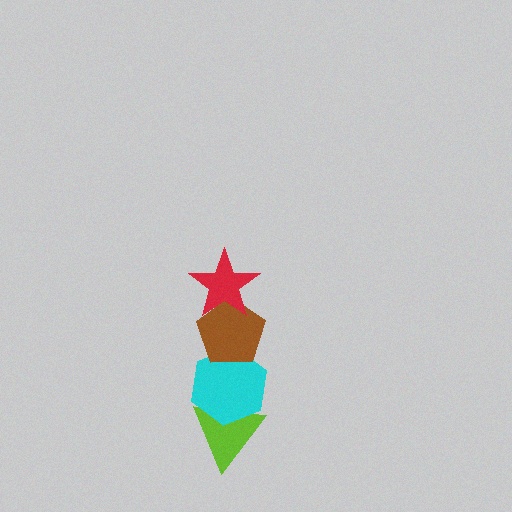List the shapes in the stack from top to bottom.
From top to bottom: the red star, the brown pentagon, the cyan hexagon, the lime triangle.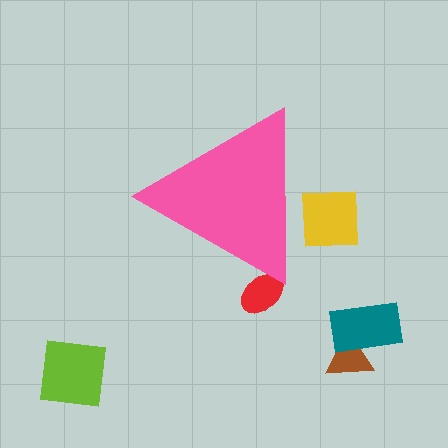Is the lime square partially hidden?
No, the lime square is fully visible.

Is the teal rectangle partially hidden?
No, the teal rectangle is fully visible.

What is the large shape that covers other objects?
A pink triangle.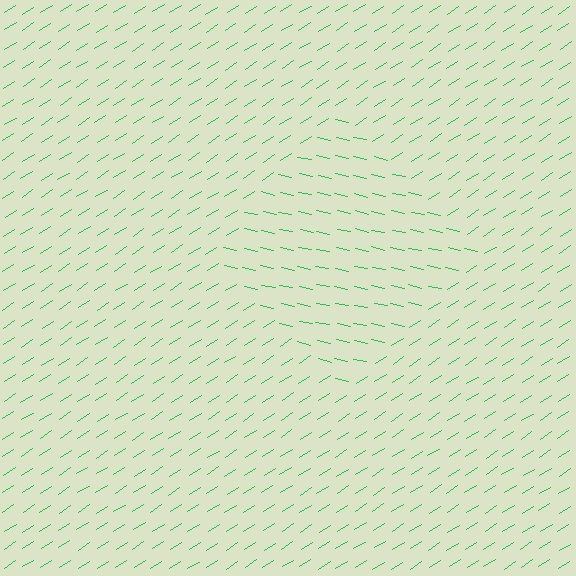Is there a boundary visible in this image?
Yes, there is a texture boundary formed by a change in line orientation.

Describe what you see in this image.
The image is filled with small green line segments. A diamond region in the image has lines oriented differently from the surrounding lines, creating a visible texture boundary.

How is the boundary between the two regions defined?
The boundary is defined purely by a change in line orientation (approximately 45 degrees difference). All lines are the same color and thickness.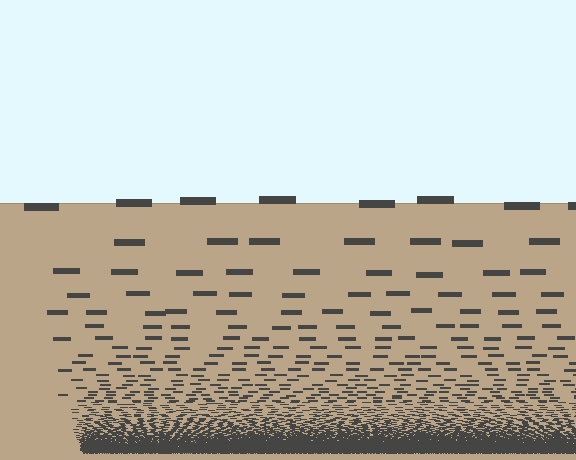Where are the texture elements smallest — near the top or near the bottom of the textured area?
Near the bottom.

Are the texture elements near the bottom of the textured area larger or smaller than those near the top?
Smaller. The gradient is inverted — elements near the bottom are smaller and denser.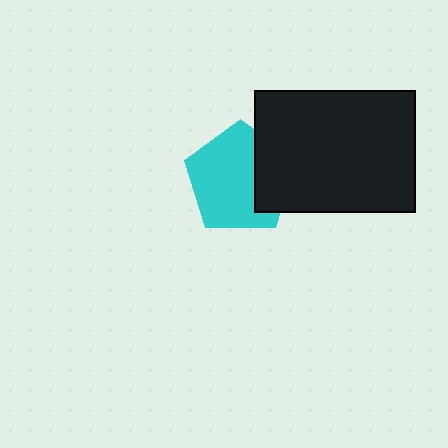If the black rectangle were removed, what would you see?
You would see the complete cyan pentagon.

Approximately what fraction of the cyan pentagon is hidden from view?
Roughly 30% of the cyan pentagon is hidden behind the black rectangle.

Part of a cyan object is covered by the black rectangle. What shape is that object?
It is a pentagon.